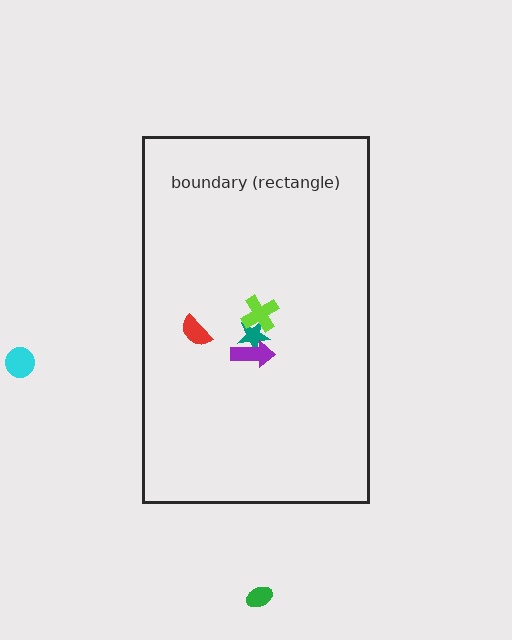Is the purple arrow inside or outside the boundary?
Inside.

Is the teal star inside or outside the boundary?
Inside.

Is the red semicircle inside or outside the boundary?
Inside.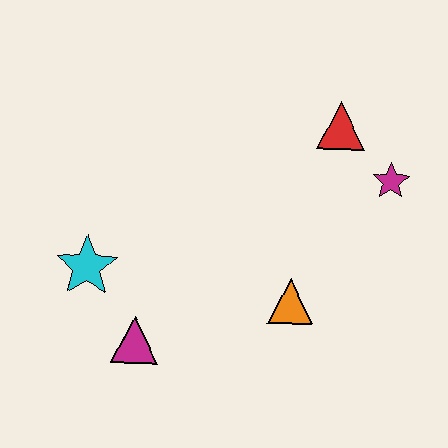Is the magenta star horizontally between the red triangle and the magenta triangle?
No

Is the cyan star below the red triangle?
Yes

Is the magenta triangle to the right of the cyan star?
Yes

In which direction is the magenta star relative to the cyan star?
The magenta star is to the right of the cyan star.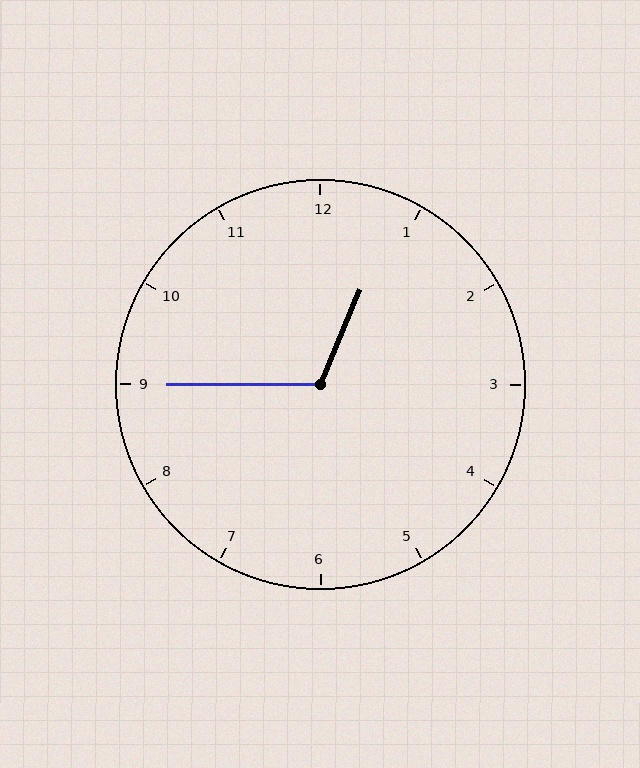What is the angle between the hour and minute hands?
Approximately 112 degrees.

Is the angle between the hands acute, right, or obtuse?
It is obtuse.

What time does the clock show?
12:45.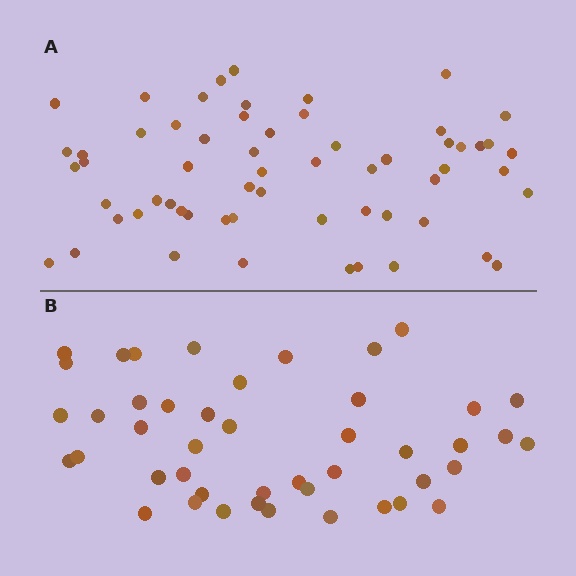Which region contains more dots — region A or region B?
Region A (the top region) has more dots.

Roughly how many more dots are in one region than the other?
Region A has approximately 15 more dots than region B.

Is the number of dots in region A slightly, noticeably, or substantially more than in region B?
Region A has noticeably more, but not dramatically so. The ratio is roughly 1.3 to 1.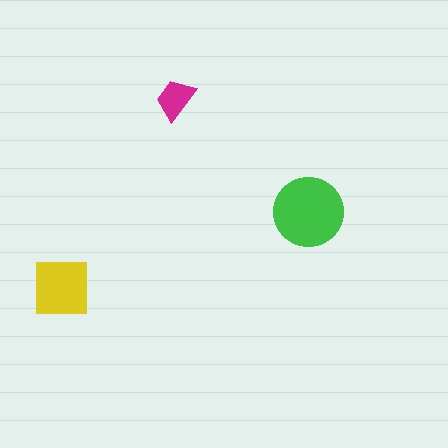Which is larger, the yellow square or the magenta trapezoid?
The yellow square.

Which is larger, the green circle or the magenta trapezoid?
The green circle.